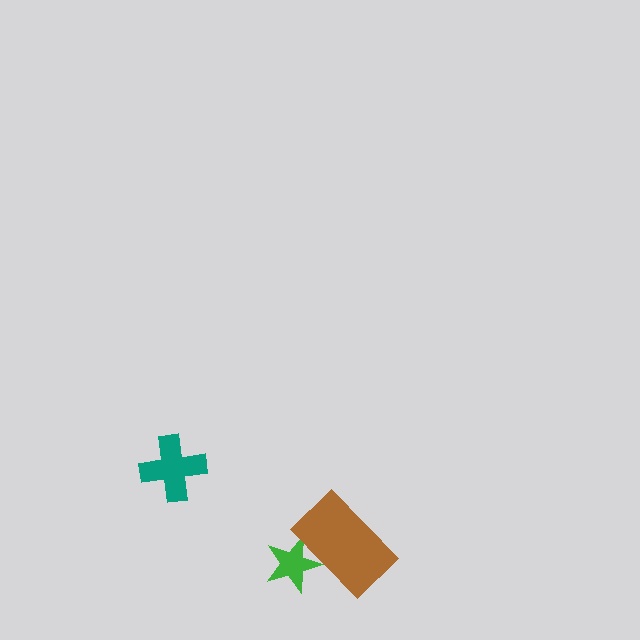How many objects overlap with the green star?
1 object overlaps with the green star.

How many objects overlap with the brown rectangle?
1 object overlaps with the brown rectangle.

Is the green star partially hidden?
Yes, it is partially covered by another shape.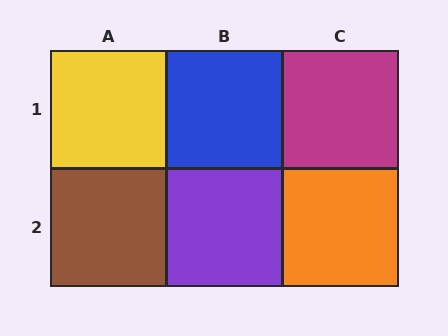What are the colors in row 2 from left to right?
Brown, purple, orange.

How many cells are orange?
1 cell is orange.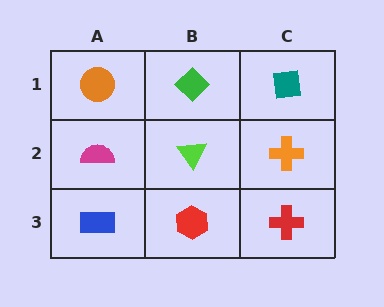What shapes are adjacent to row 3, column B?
A lime triangle (row 2, column B), a blue rectangle (row 3, column A), a red cross (row 3, column C).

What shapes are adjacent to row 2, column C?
A teal square (row 1, column C), a red cross (row 3, column C), a lime triangle (row 2, column B).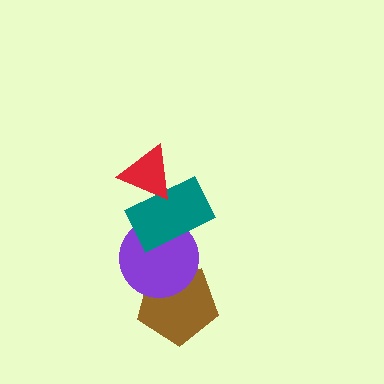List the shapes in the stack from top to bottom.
From top to bottom: the red triangle, the teal rectangle, the purple circle, the brown pentagon.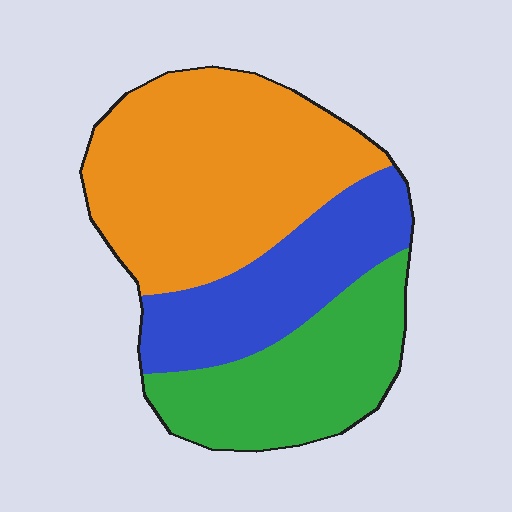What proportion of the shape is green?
Green takes up about one quarter (1/4) of the shape.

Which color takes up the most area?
Orange, at roughly 45%.